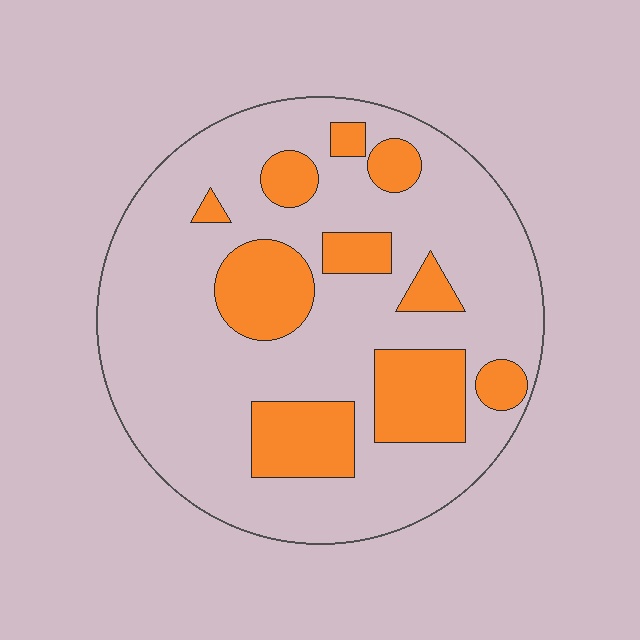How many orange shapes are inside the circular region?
10.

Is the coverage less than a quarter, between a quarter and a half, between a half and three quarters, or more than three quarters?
Less than a quarter.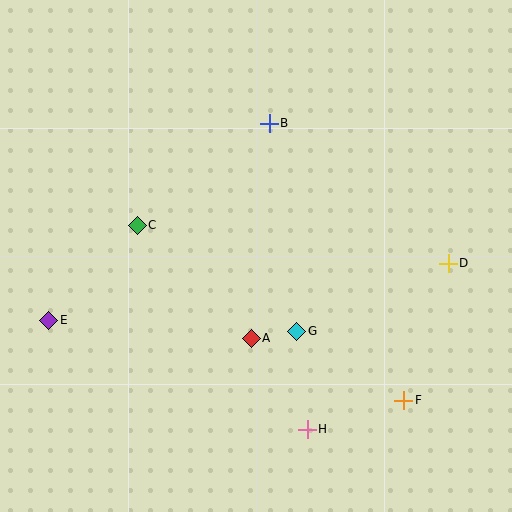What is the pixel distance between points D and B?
The distance between D and B is 227 pixels.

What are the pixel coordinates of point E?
Point E is at (49, 320).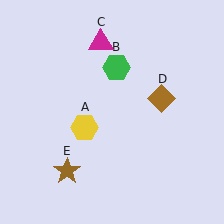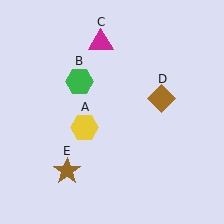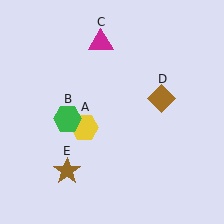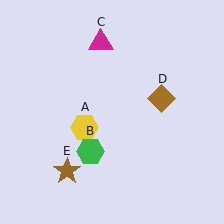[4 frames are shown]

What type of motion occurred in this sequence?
The green hexagon (object B) rotated counterclockwise around the center of the scene.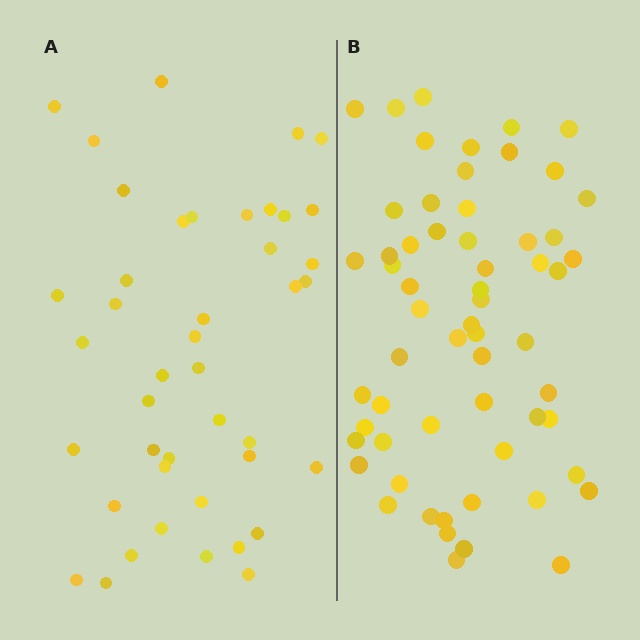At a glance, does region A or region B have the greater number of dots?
Region B (the right region) has more dots.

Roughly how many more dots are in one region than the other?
Region B has approximately 15 more dots than region A.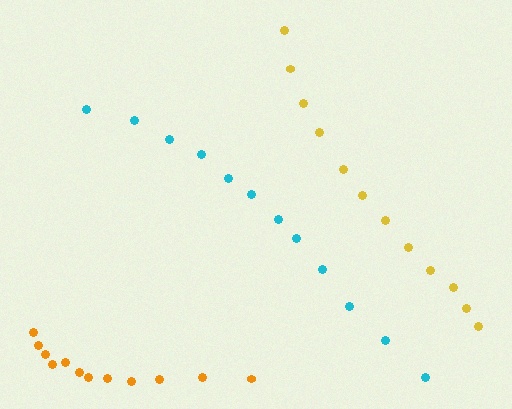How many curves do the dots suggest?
There are 3 distinct paths.